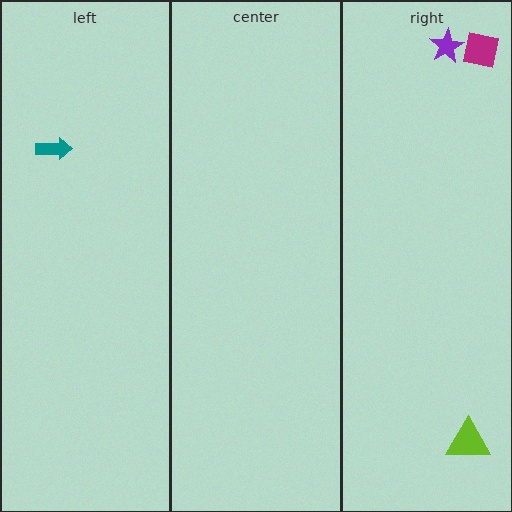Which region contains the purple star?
The right region.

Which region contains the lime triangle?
The right region.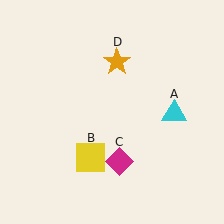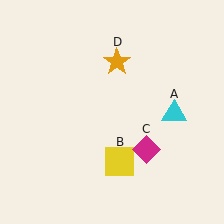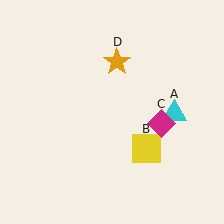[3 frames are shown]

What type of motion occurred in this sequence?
The yellow square (object B), magenta diamond (object C) rotated counterclockwise around the center of the scene.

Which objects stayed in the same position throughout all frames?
Cyan triangle (object A) and orange star (object D) remained stationary.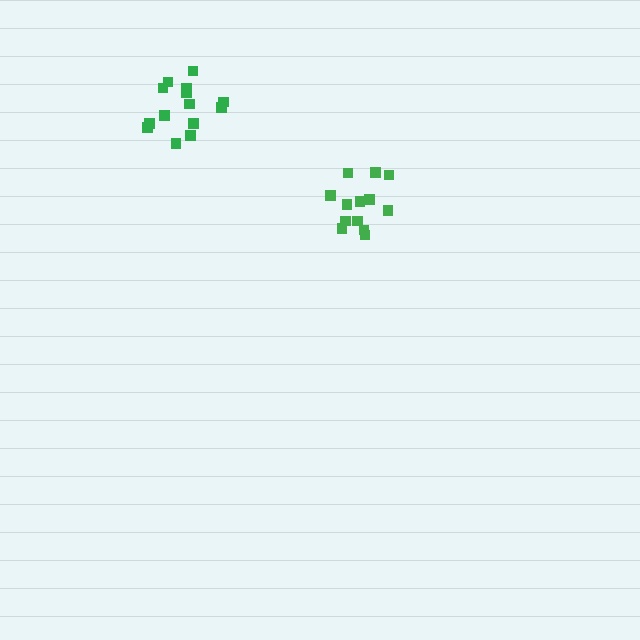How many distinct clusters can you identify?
There are 2 distinct clusters.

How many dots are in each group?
Group 1: 13 dots, Group 2: 14 dots (27 total).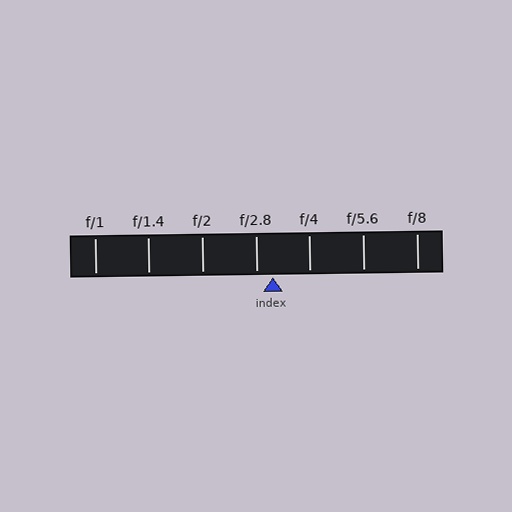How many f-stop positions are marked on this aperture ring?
There are 7 f-stop positions marked.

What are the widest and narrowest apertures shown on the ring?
The widest aperture shown is f/1 and the narrowest is f/8.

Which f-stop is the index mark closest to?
The index mark is closest to f/2.8.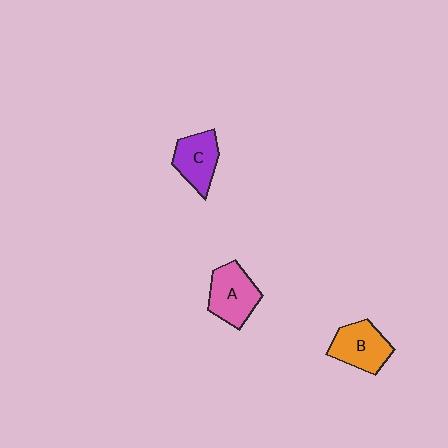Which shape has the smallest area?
Shape C (purple).